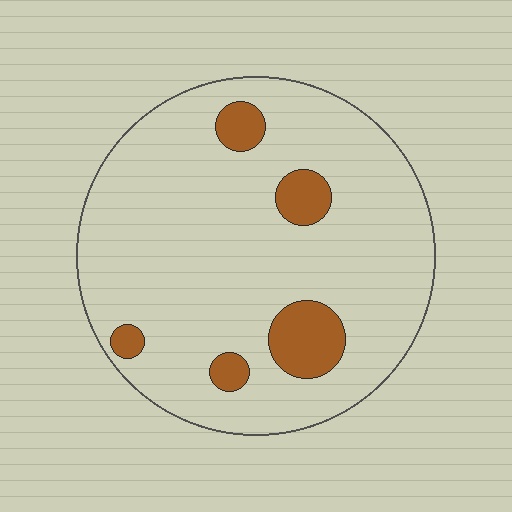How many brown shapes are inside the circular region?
5.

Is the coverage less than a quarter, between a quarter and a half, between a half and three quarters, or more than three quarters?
Less than a quarter.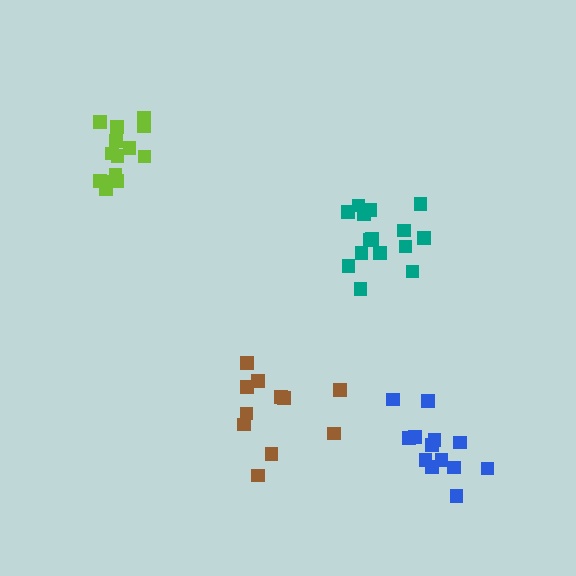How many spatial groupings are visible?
There are 4 spatial groupings.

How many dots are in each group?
Group 1: 15 dots, Group 2: 14 dots, Group 3: 11 dots, Group 4: 13 dots (53 total).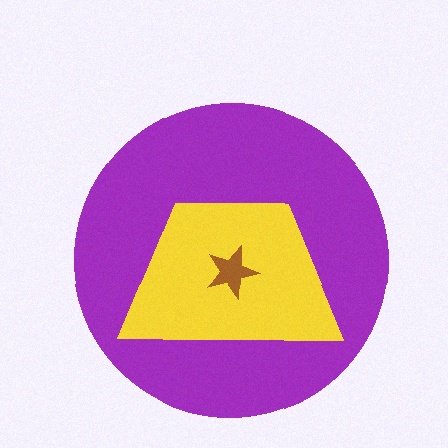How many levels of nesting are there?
3.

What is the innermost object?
The brown star.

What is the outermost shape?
The purple circle.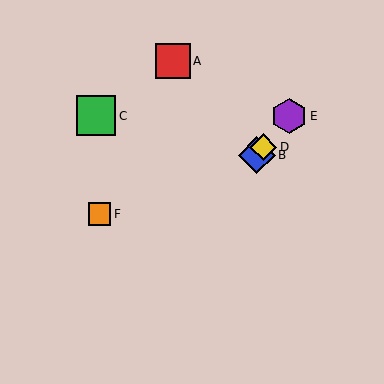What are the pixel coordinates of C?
Object C is at (96, 116).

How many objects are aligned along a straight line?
3 objects (B, D, E) are aligned along a straight line.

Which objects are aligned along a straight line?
Objects B, D, E are aligned along a straight line.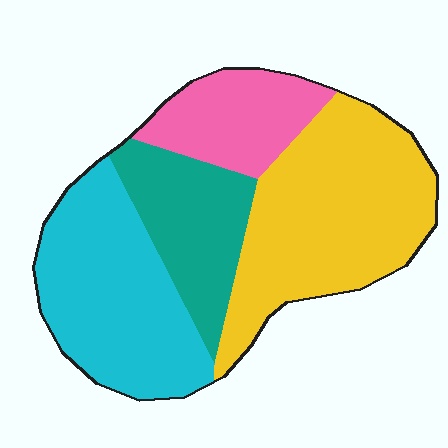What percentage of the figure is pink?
Pink takes up less than a sixth of the figure.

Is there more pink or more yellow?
Yellow.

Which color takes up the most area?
Yellow, at roughly 35%.